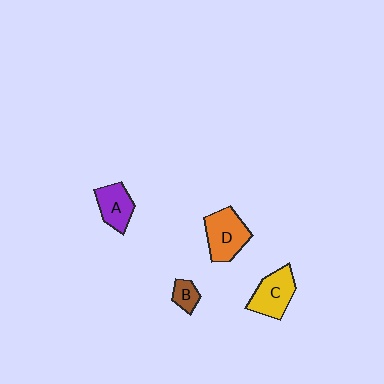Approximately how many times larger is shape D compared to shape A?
Approximately 1.3 times.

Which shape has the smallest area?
Shape B (brown).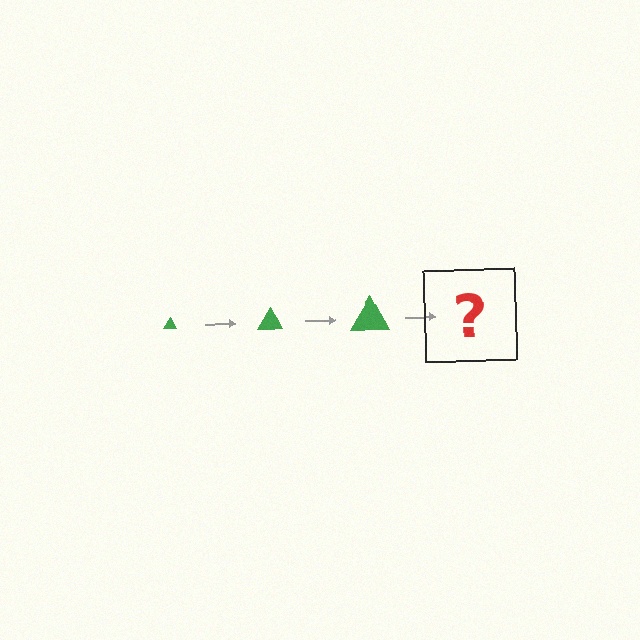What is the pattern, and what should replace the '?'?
The pattern is that the triangle gets progressively larger each step. The '?' should be a green triangle, larger than the previous one.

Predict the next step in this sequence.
The next step is a green triangle, larger than the previous one.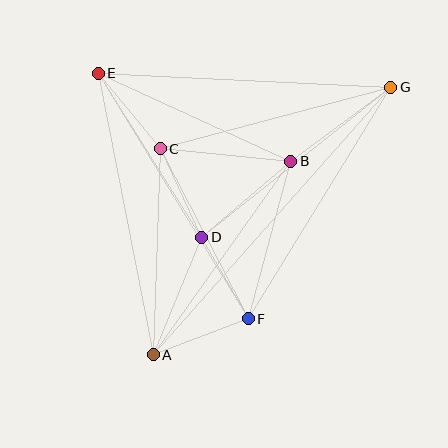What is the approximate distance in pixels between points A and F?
The distance between A and F is approximately 101 pixels.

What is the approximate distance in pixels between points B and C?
The distance between B and C is approximately 131 pixels.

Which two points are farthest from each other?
Points A and G are farthest from each other.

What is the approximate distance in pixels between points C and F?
The distance between C and F is approximately 191 pixels.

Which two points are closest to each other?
Points D and F are closest to each other.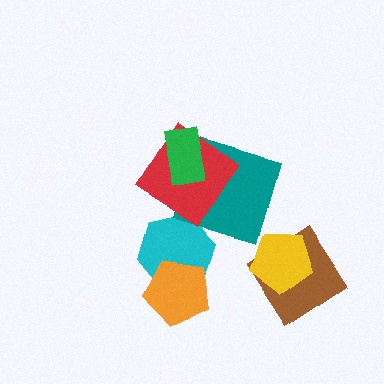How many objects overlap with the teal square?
2 objects overlap with the teal square.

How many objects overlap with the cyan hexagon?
1 object overlaps with the cyan hexagon.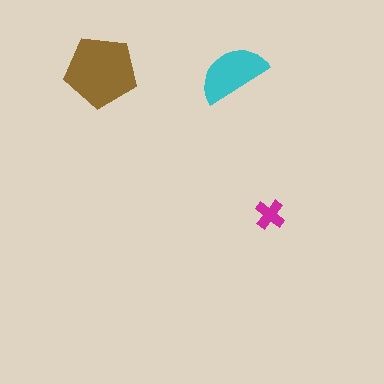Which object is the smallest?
The magenta cross.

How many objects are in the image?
There are 3 objects in the image.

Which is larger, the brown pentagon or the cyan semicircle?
The brown pentagon.